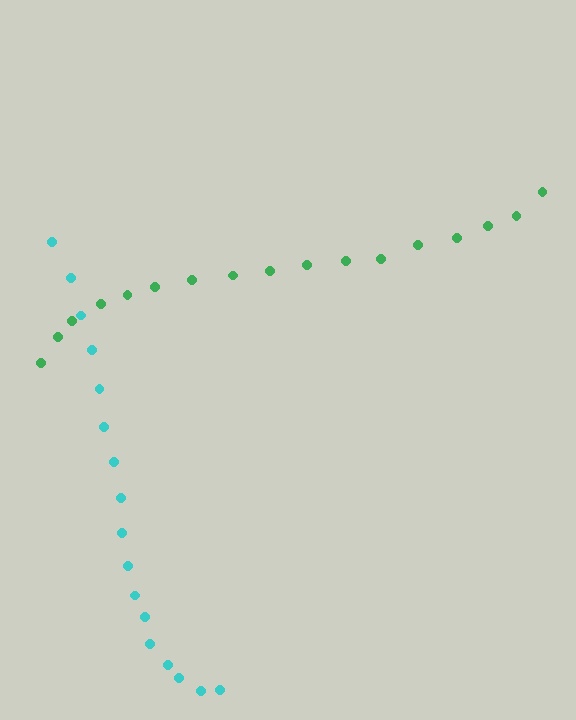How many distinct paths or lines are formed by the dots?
There are 2 distinct paths.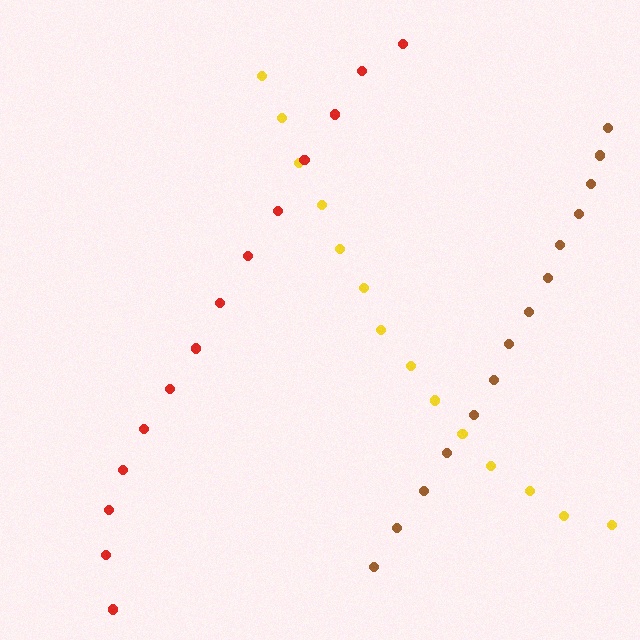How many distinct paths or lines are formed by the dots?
There are 3 distinct paths.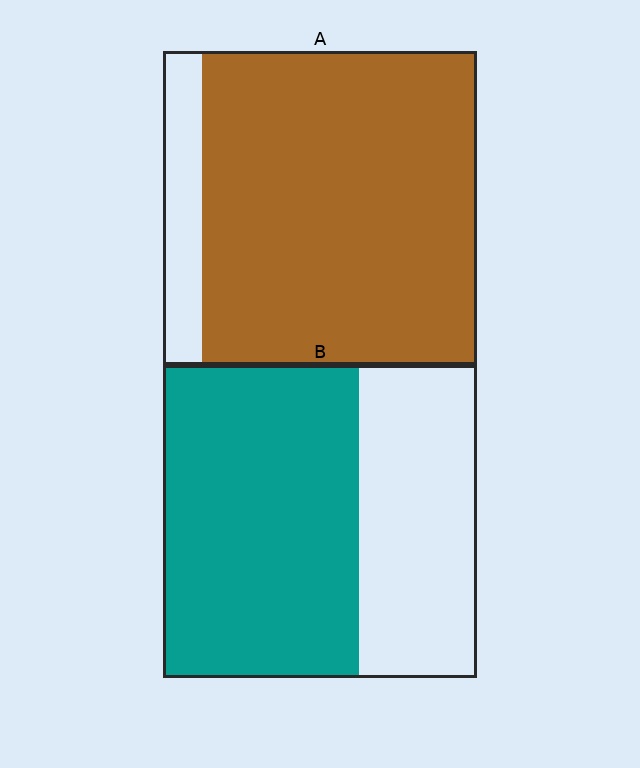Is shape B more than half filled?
Yes.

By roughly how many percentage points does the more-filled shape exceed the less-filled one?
By roughly 25 percentage points (A over B).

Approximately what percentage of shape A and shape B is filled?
A is approximately 90% and B is approximately 60%.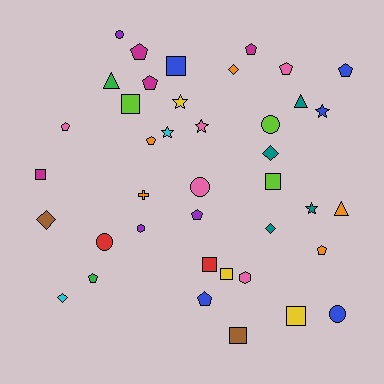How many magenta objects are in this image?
There are 4 magenta objects.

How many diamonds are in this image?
There are 5 diamonds.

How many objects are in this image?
There are 40 objects.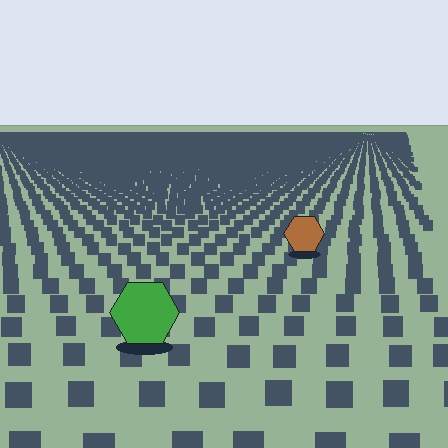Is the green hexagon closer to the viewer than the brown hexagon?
Yes. The green hexagon is closer — you can tell from the texture gradient: the ground texture is coarser near it.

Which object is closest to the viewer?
The green hexagon is closest. The texture marks near it are larger and more spread out.